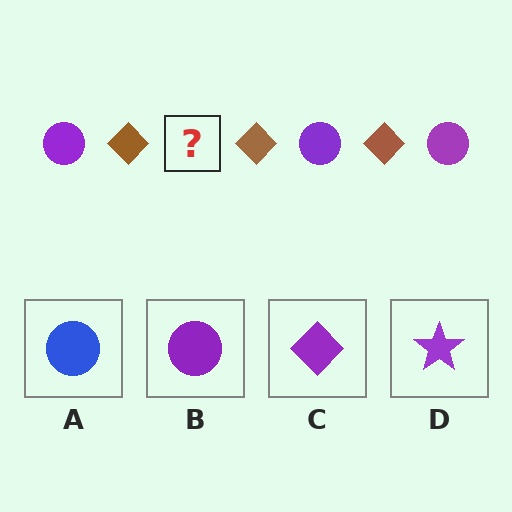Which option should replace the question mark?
Option B.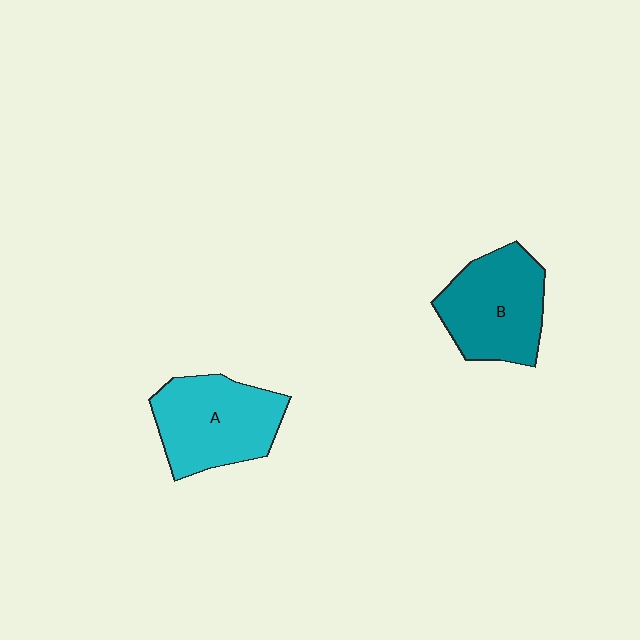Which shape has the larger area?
Shape A (cyan).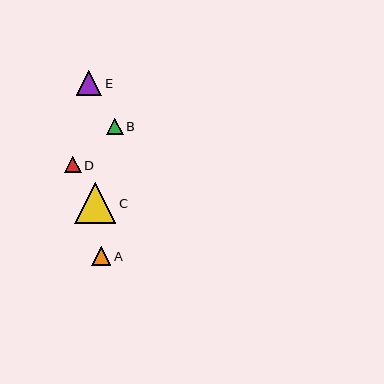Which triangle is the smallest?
Triangle D is the smallest with a size of approximately 17 pixels.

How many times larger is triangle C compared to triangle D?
Triangle C is approximately 2.5 times the size of triangle D.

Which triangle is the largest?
Triangle C is the largest with a size of approximately 41 pixels.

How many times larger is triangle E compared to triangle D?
Triangle E is approximately 1.6 times the size of triangle D.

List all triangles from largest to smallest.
From largest to smallest: C, E, A, B, D.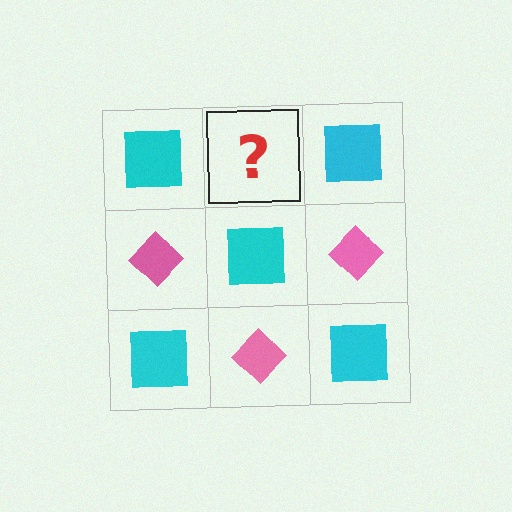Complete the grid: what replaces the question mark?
The question mark should be replaced with a pink diamond.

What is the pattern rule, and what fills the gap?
The rule is that it alternates cyan square and pink diamond in a checkerboard pattern. The gap should be filled with a pink diamond.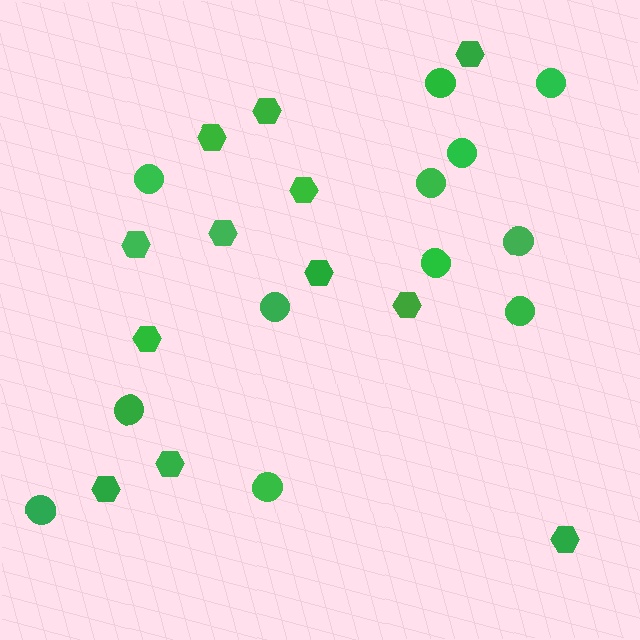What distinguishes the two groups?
There are 2 groups: one group of circles (12) and one group of hexagons (12).